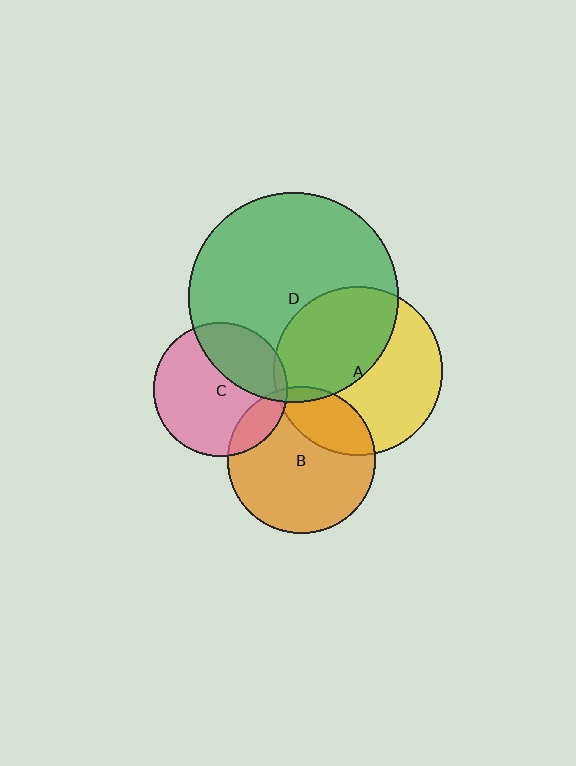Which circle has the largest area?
Circle D (green).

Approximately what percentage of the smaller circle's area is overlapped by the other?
Approximately 5%.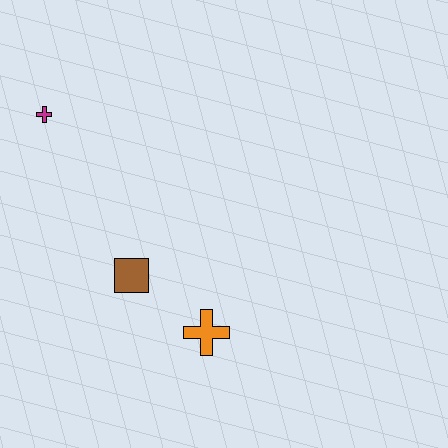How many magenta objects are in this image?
There is 1 magenta object.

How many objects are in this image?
There are 3 objects.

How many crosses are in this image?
There are 2 crosses.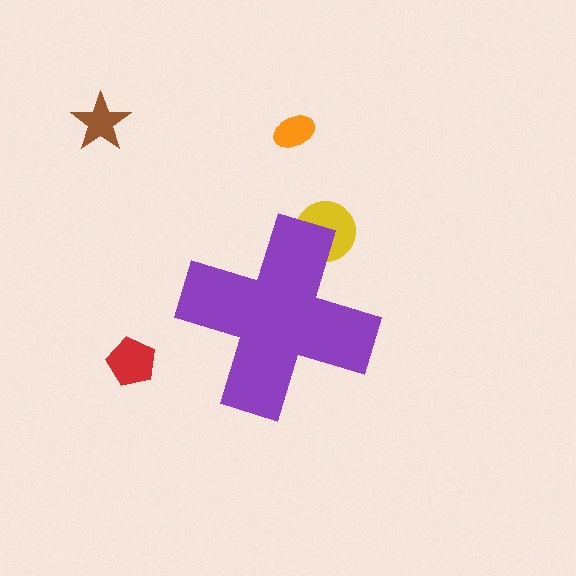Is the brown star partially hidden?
No, the brown star is fully visible.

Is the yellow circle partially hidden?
Yes, the yellow circle is partially hidden behind the purple cross.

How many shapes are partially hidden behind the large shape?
1 shape is partially hidden.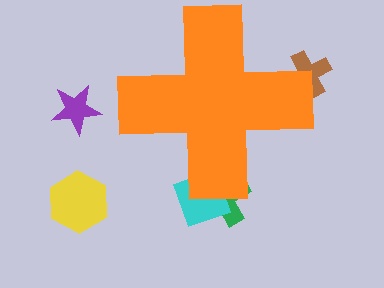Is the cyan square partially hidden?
Yes, the cyan square is partially hidden behind the orange cross.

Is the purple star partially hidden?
No, the purple star is fully visible.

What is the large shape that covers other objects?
An orange cross.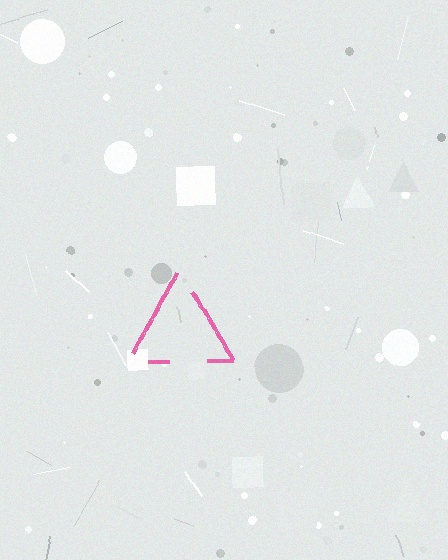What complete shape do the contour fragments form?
The contour fragments form a triangle.